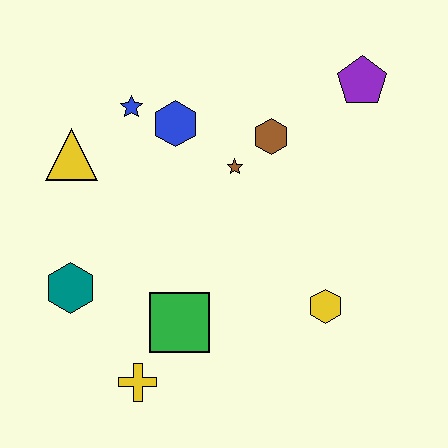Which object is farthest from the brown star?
The yellow cross is farthest from the brown star.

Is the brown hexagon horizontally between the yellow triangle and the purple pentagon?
Yes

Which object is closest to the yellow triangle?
The blue star is closest to the yellow triangle.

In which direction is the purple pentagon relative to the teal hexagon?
The purple pentagon is to the right of the teal hexagon.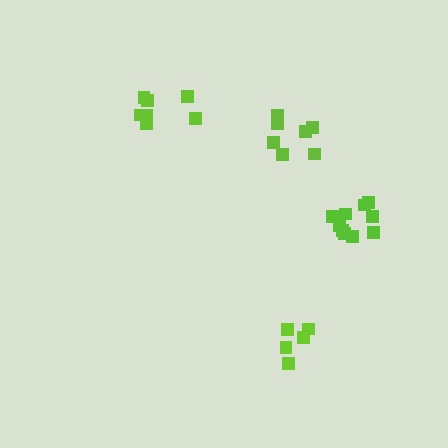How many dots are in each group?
Group 1: 5 dots, Group 2: 7 dots, Group 3: 10 dots, Group 4: 7 dots (29 total).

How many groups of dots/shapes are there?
There are 4 groups.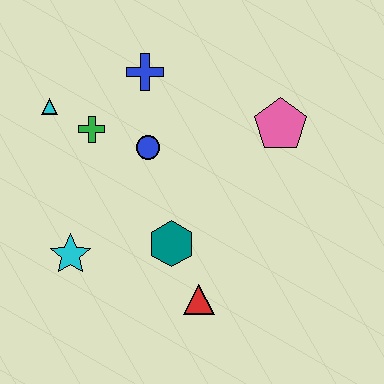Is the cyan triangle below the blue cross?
Yes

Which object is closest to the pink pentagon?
The blue circle is closest to the pink pentagon.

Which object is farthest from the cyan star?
The pink pentagon is farthest from the cyan star.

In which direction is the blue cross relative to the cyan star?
The blue cross is above the cyan star.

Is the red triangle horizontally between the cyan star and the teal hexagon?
No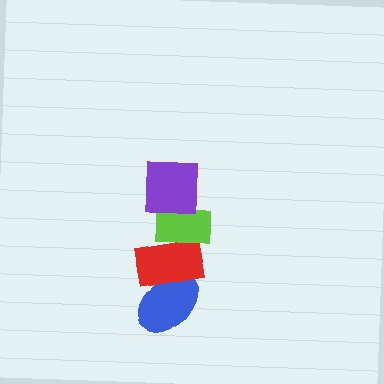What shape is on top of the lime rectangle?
The purple square is on top of the lime rectangle.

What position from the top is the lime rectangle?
The lime rectangle is 2nd from the top.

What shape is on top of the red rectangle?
The lime rectangle is on top of the red rectangle.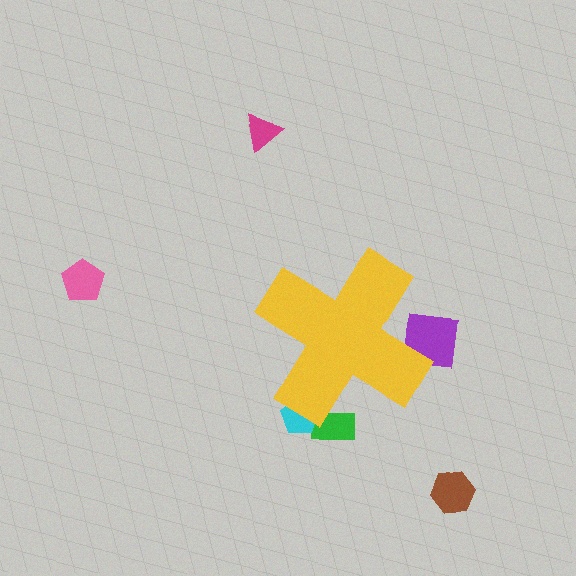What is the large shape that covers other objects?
A yellow cross.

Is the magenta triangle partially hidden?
No, the magenta triangle is fully visible.